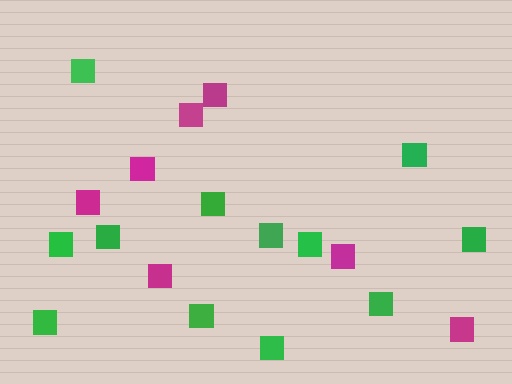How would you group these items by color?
There are 2 groups: one group of green squares (12) and one group of magenta squares (7).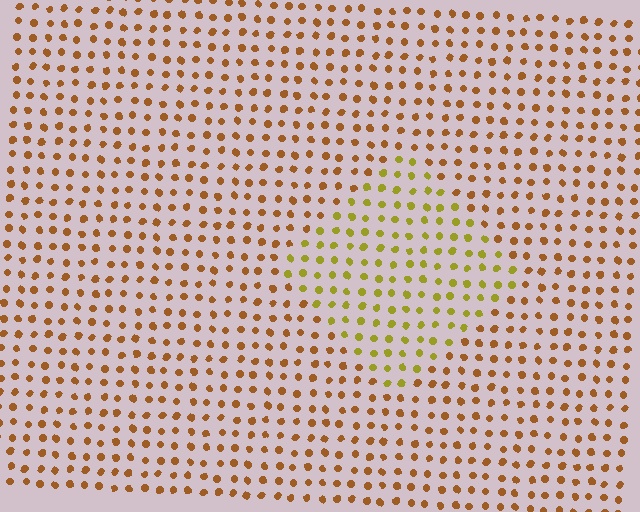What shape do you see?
I see a diamond.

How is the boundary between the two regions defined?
The boundary is defined purely by a slight shift in hue (about 35 degrees). Spacing, size, and orientation are identical on both sides.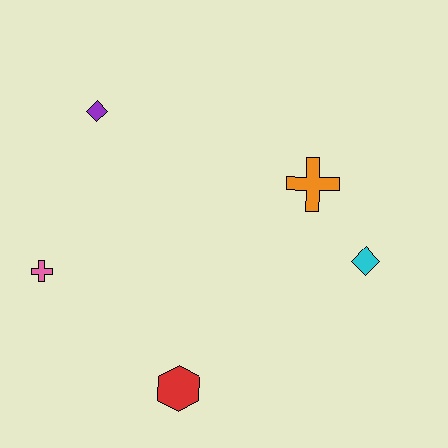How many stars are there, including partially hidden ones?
There are no stars.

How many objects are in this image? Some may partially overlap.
There are 5 objects.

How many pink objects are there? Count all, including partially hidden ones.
There is 1 pink object.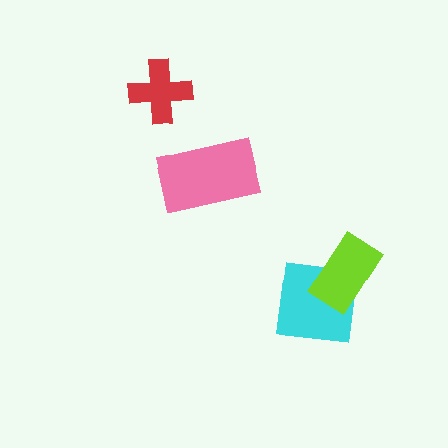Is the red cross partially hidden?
No, no other shape covers it.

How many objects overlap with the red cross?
0 objects overlap with the red cross.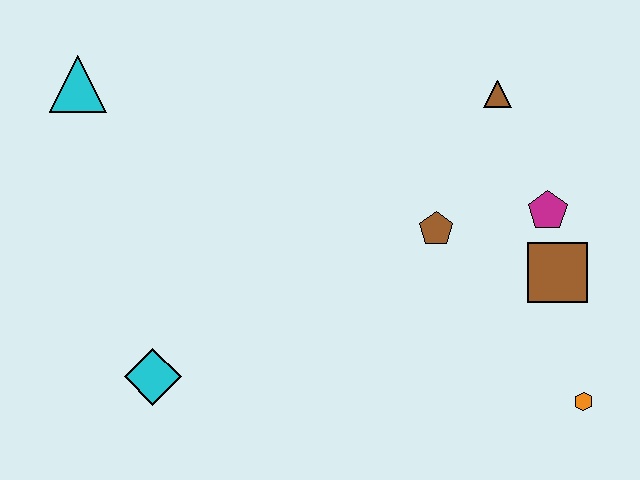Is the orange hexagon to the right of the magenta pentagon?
Yes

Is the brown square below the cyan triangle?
Yes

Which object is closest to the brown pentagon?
The magenta pentagon is closest to the brown pentagon.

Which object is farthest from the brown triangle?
The cyan diamond is farthest from the brown triangle.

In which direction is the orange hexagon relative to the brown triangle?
The orange hexagon is below the brown triangle.